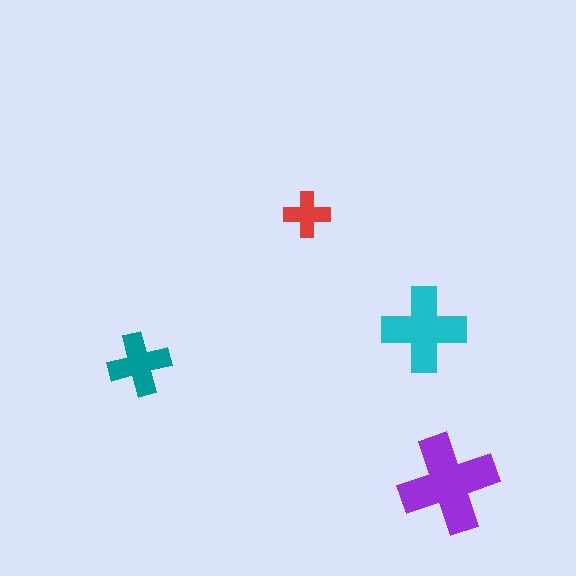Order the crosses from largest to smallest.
the purple one, the cyan one, the teal one, the red one.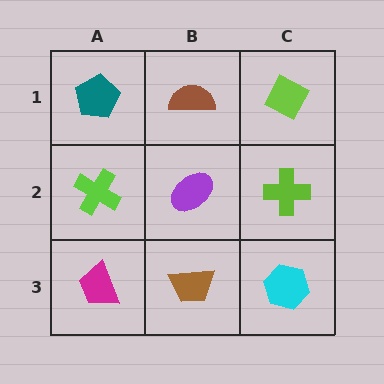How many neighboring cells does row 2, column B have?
4.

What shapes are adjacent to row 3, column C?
A lime cross (row 2, column C), a brown trapezoid (row 3, column B).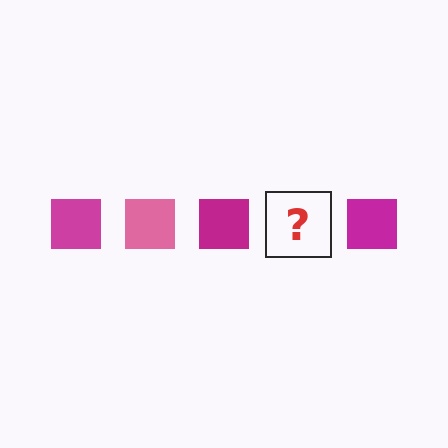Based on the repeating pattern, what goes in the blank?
The blank should be a pink square.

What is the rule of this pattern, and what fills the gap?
The rule is that the pattern cycles through magenta, pink squares. The gap should be filled with a pink square.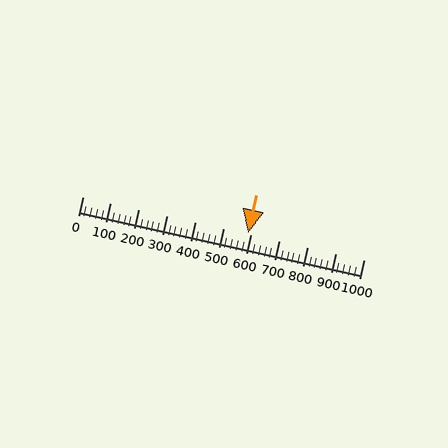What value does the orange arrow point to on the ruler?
The orange arrow points to approximately 587.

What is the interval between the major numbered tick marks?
The major tick marks are spaced 100 units apart.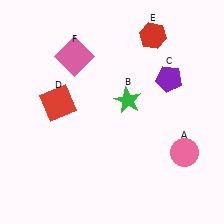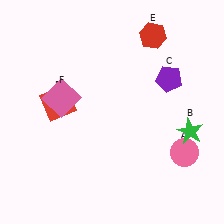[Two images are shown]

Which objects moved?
The objects that moved are: the green star (B), the pink square (F).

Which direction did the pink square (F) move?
The pink square (F) moved down.